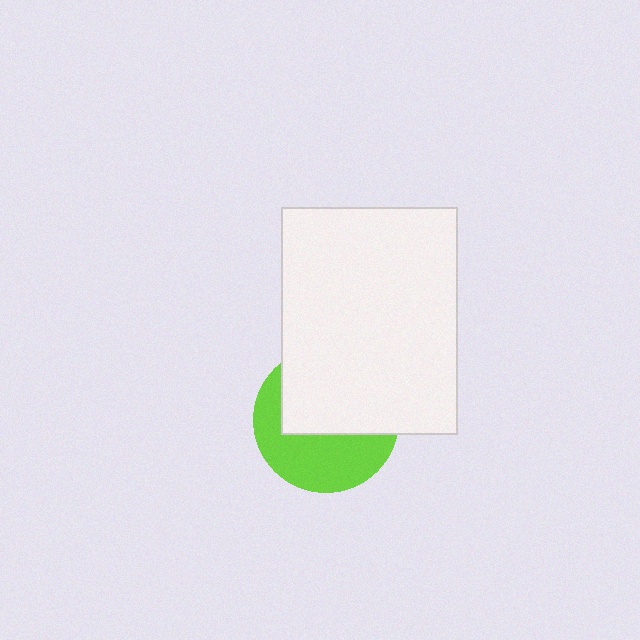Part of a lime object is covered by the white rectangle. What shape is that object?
It is a circle.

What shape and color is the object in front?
The object in front is a white rectangle.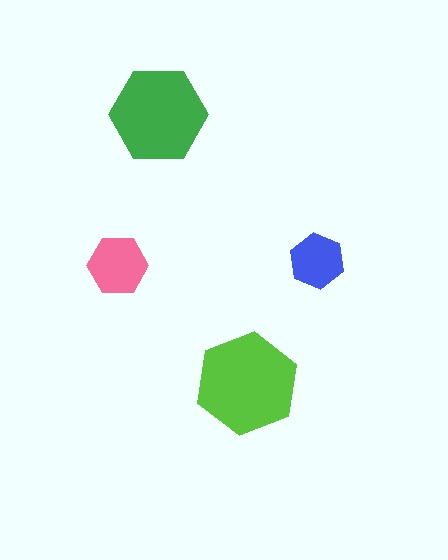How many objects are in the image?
There are 4 objects in the image.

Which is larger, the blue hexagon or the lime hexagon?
The lime one.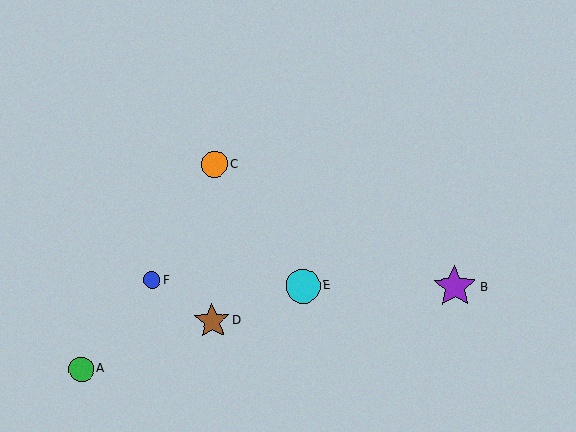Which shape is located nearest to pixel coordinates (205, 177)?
The orange circle (labeled C) at (214, 164) is nearest to that location.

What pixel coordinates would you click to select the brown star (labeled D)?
Click at (212, 321) to select the brown star D.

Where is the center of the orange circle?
The center of the orange circle is at (214, 164).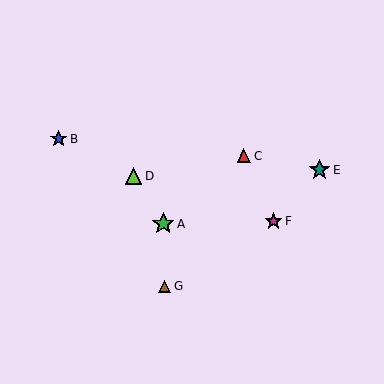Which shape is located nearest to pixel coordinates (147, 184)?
The lime triangle (labeled D) at (133, 176) is nearest to that location.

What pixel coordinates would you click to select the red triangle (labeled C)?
Click at (244, 156) to select the red triangle C.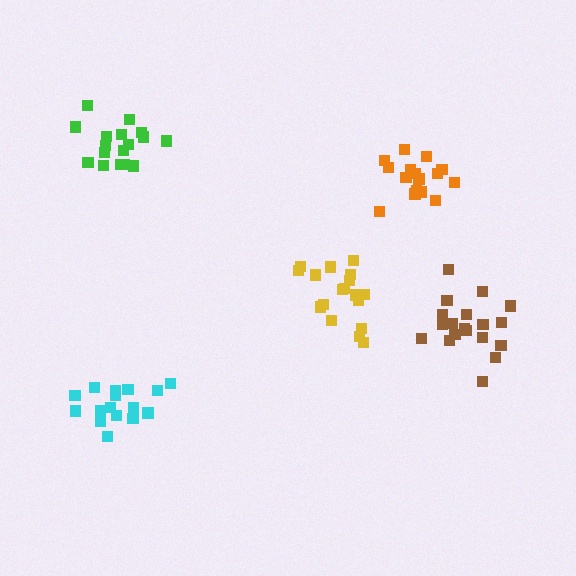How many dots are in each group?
Group 1: 16 dots, Group 2: 18 dots, Group 3: 19 dots, Group 4: 16 dots, Group 5: 17 dots (86 total).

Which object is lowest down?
The cyan cluster is bottommost.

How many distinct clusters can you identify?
There are 5 distinct clusters.